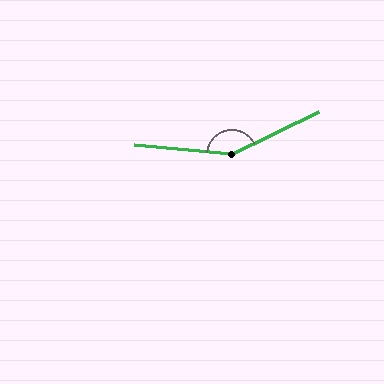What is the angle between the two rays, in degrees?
Approximately 148 degrees.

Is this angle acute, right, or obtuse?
It is obtuse.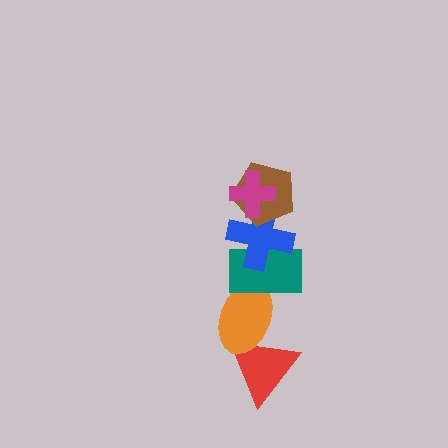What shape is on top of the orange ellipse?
The teal rectangle is on top of the orange ellipse.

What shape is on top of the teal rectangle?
The blue cross is on top of the teal rectangle.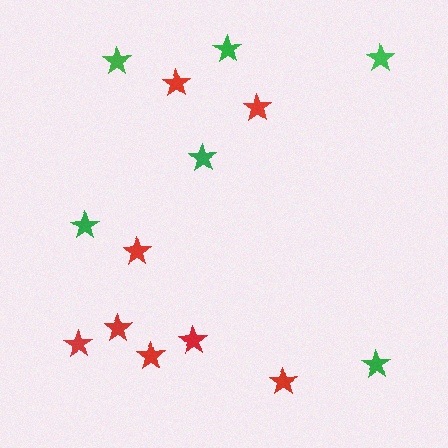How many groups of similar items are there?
There are 2 groups: one group of red stars (8) and one group of green stars (6).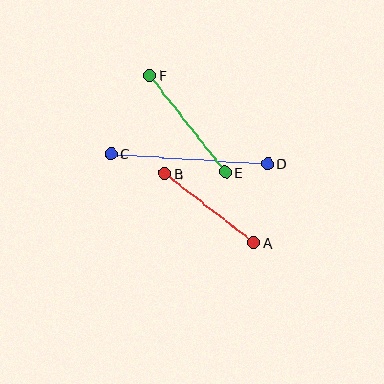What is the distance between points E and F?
The distance is approximately 122 pixels.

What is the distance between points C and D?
The distance is approximately 157 pixels.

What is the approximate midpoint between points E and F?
The midpoint is at approximately (188, 124) pixels.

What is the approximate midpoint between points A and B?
The midpoint is at approximately (209, 208) pixels.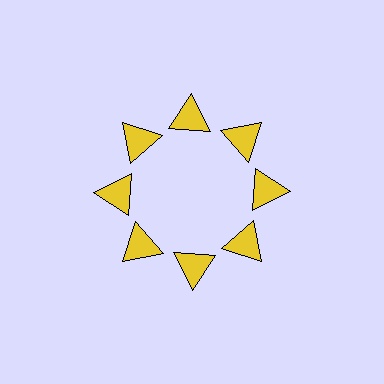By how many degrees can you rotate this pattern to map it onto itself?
The pattern maps onto itself every 45 degrees of rotation.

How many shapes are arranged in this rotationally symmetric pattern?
There are 8 shapes, arranged in 8 groups of 1.